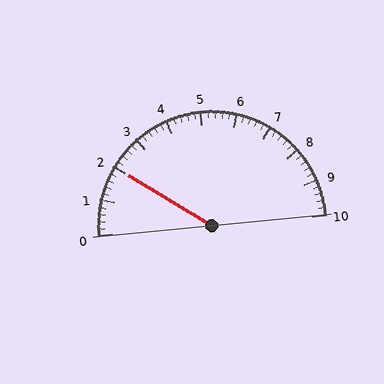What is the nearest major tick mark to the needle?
The nearest major tick mark is 2.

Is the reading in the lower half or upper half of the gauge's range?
The reading is in the lower half of the range (0 to 10).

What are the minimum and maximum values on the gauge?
The gauge ranges from 0 to 10.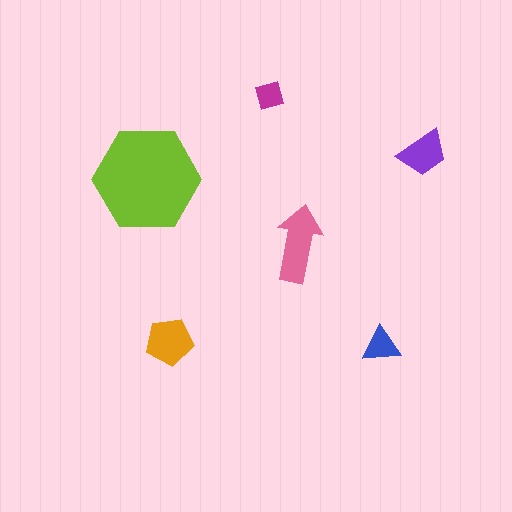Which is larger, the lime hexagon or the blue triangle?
The lime hexagon.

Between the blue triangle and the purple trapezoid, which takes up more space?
The purple trapezoid.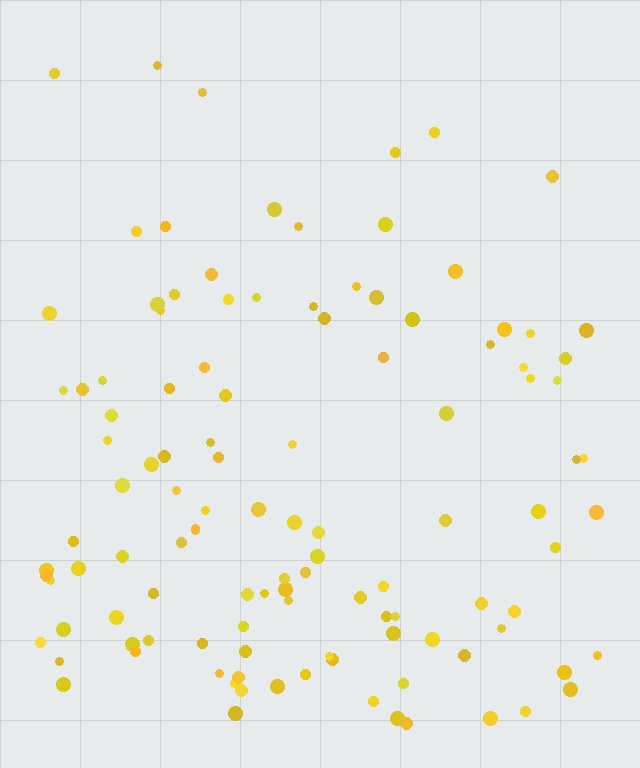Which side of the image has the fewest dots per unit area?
The top.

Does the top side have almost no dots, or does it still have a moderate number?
Still a moderate number, just noticeably fewer than the bottom.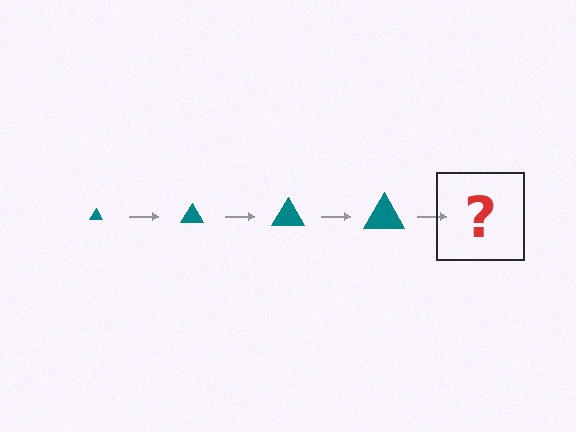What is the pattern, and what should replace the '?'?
The pattern is that the triangle gets progressively larger each step. The '?' should be a teal triangle, larger than the previous one.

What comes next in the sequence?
The next element should be a teal triangle, larger than the previous one.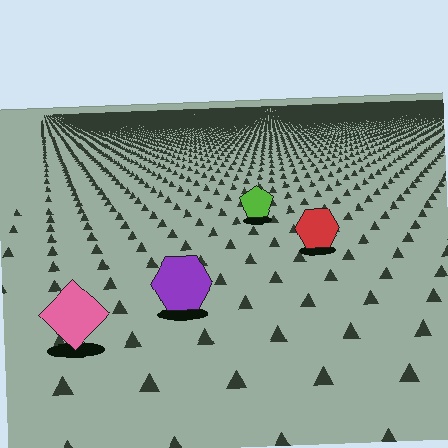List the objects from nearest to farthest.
From nearest to farthest: the pink diamond, the purple hexagon, the red hexagon, the lime pentagon.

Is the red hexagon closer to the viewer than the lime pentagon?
Yes. The red hexagon is closer — you can tell from the texture gradient: the ground texture is coarser near it.